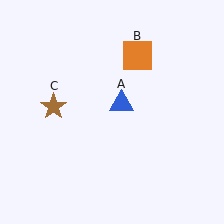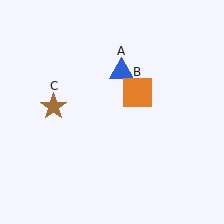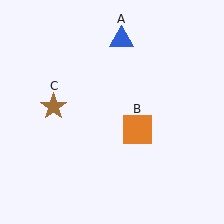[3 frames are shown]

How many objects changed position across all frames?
2 objects changed position: blue triangle (object A), orange square (object B).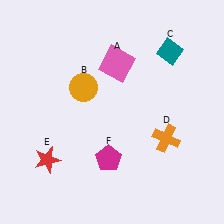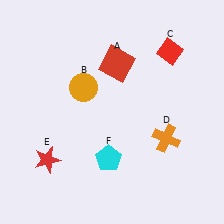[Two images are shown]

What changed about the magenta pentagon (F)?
In Image 1, F is magenta. In Image 2, it changed to cyan.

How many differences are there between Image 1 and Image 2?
There are 3 differences between the two images.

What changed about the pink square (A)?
In Image 1, A is pink. In Image 2, it changed to red.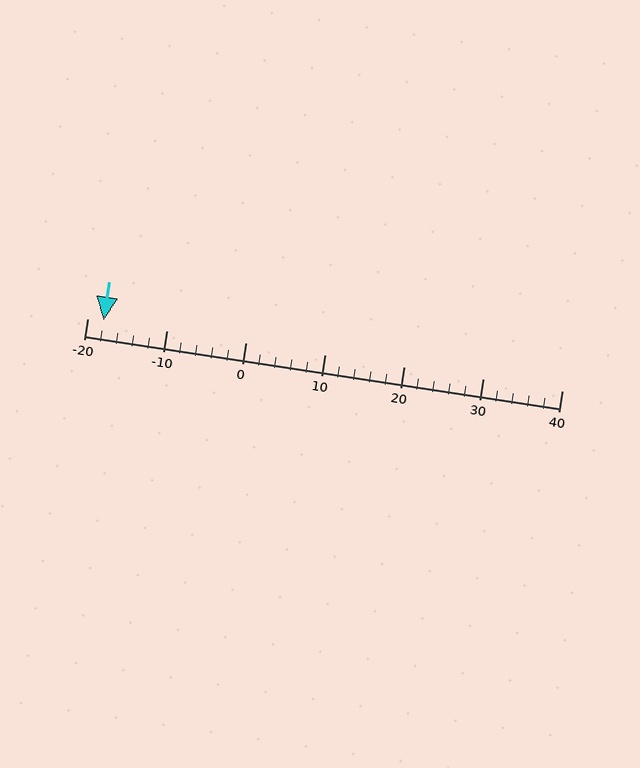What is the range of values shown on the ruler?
The ruler shows values from -20 to 40.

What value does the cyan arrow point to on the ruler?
The cyan arrow points to approximately -18.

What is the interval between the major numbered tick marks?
The major tick marks are spaced 10 units apart.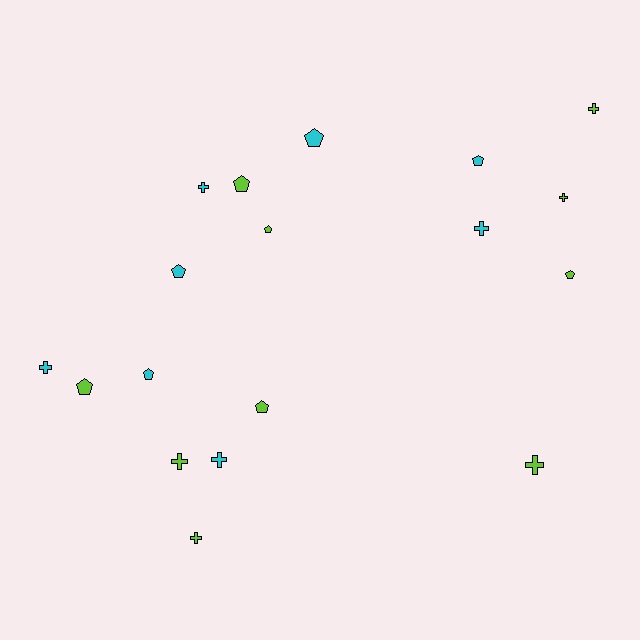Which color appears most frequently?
Lime, with 10 objects.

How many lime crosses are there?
There are 5 lime crosses.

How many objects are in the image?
There are 18 objects.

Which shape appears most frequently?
Pentagon, with 9 objects.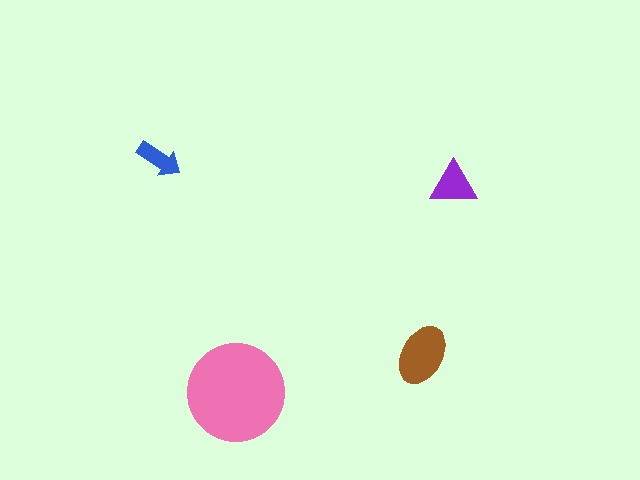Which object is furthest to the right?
The purple triangle is rightmost.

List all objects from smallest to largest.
The blue arrow, the purple triangle, the brown ellipse, the pink circle.